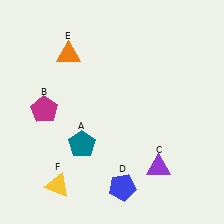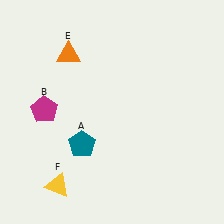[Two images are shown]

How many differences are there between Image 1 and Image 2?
There are 2 differences between the two images.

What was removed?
The blue pentagon (D), the purple triangle (C) were removed in Image 2.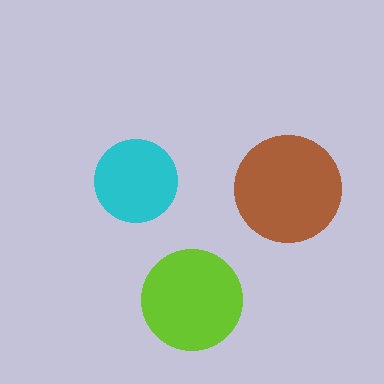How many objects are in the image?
There are 3 objects in the image.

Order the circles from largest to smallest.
the brown one, the lime one, the cyan one.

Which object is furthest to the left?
The cyan circle is leftmost.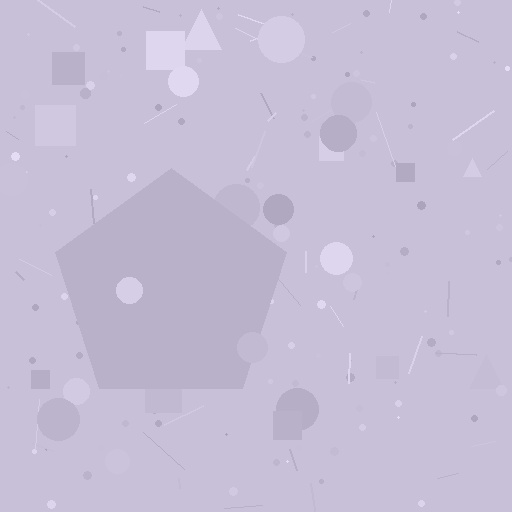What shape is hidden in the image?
A pentagon is hidden in the image.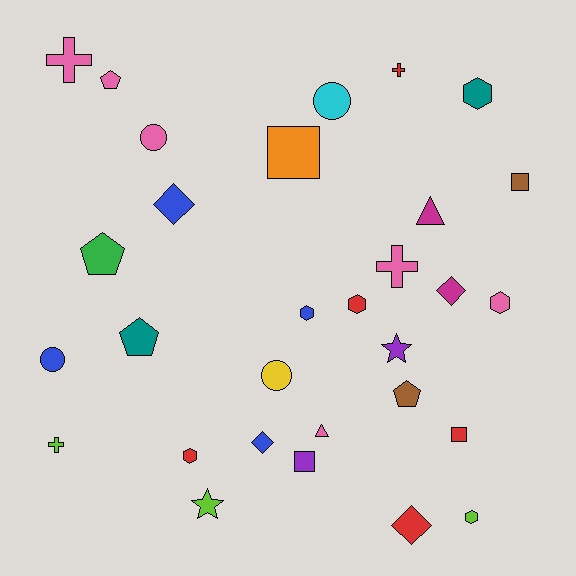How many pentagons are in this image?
There are 4 pentagons.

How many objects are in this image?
There are 30 objects.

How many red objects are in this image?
There are 5 red objects.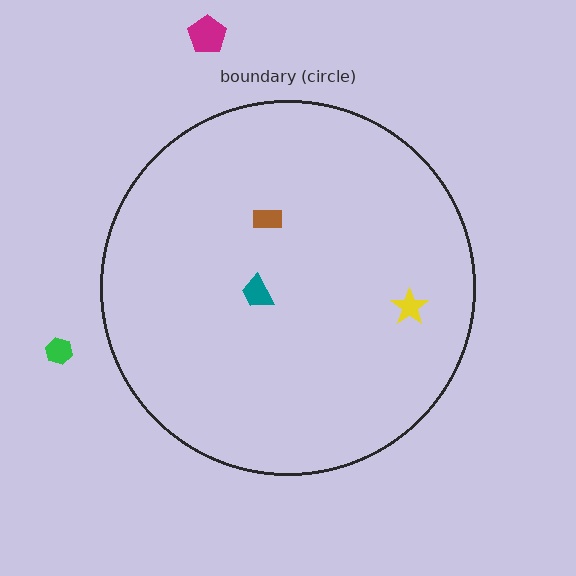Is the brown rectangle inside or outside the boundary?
Inside.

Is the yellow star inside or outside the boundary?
Inside.